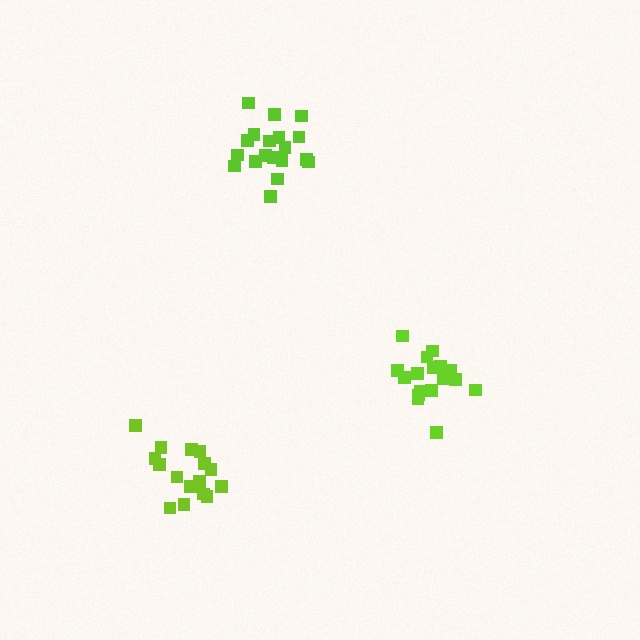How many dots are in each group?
Group 1: 16 dots, Group 2: 18 dots, Group 3: 19 dots (53 total).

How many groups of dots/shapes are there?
There are 3 groups.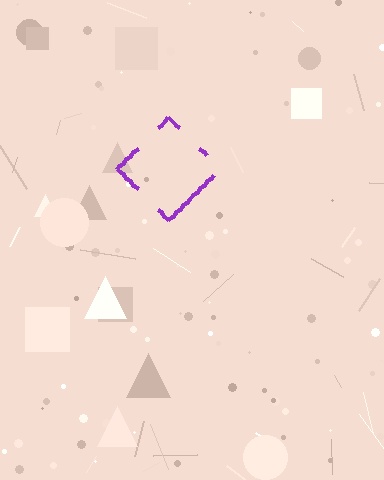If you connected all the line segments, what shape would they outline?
They would outline a diamond.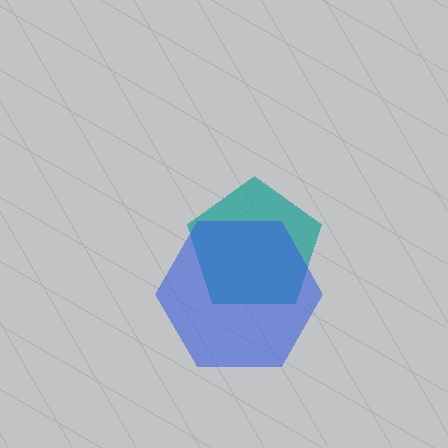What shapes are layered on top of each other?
The layered shapes are: a teal pentagon, a blue hexagon.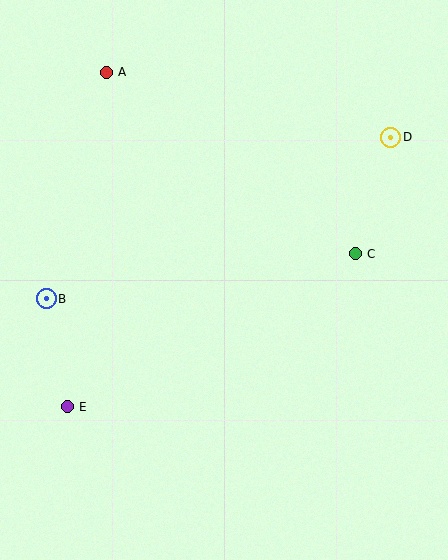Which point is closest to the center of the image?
Point C at (355, 254) is closest to the center.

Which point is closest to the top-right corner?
Point D is closest to the top-right corner.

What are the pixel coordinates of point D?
Point D is at (391, 137).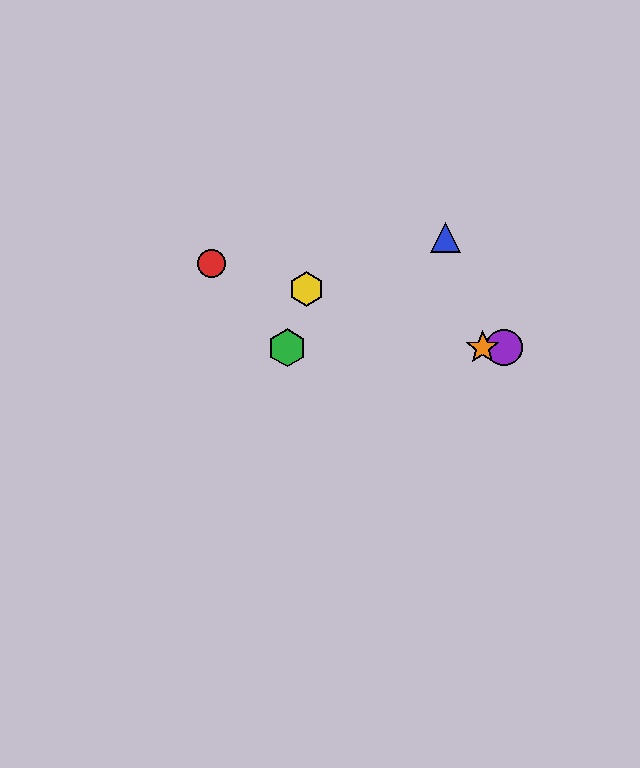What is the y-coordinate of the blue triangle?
The blue triangle is at y≈238.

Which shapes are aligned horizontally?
The green hexagon, the purple circle, the orange star are aligned horizontally.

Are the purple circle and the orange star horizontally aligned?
Yes, both are at y≈348.